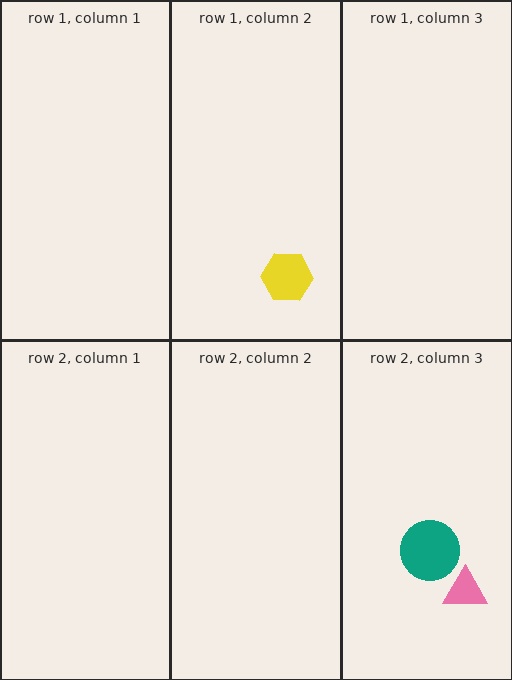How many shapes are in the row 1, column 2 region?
1.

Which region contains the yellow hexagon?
The row 1, column 2 region.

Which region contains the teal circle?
The row 2, column 3 region.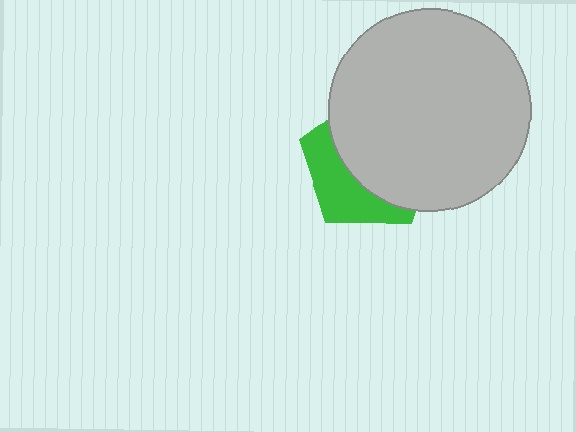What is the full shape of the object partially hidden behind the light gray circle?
The partially hidden object is a green pentagon.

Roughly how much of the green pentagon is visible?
A small part of it is visible (roughly 36%).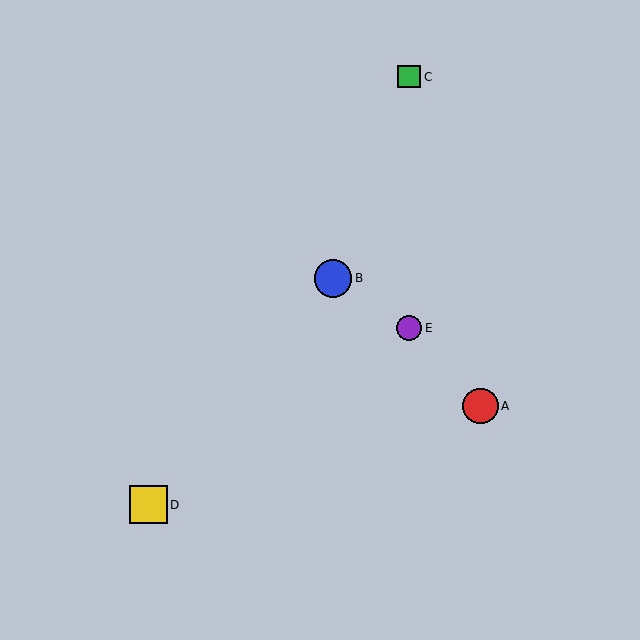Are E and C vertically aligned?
Yes, both are at x≈409.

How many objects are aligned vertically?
2 objects (C, E) are aligned vertically.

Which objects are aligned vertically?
Objects C, E are aligned vertically.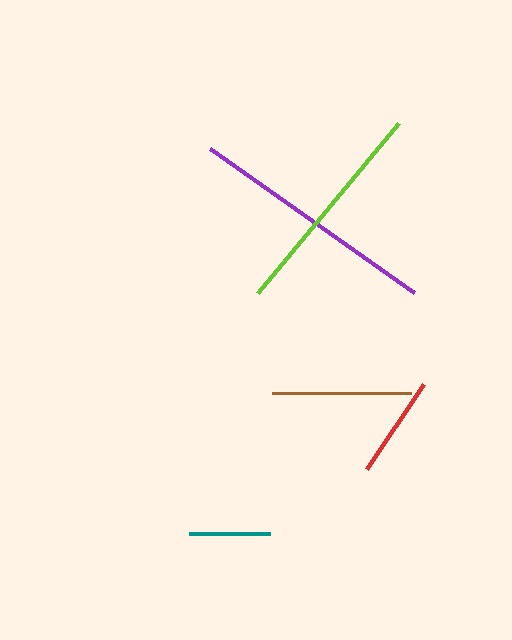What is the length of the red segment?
The red segment is approximately 102 pixels long.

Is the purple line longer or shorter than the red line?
The purple line is longer than the red line.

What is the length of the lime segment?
The lime segment is approximately 221 pixels long.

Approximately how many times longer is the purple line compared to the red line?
The purple line is approximately 2.4 times the length of the red line.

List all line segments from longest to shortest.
From longest to shortest: purple, lime, brown, red, teal.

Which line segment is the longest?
The purple line is the longest at approximately 249 pixels.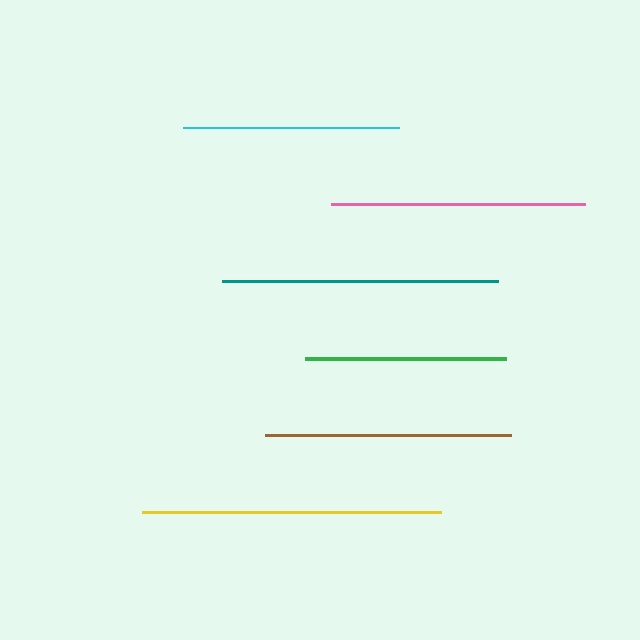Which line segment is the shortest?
The green line is the shortest at approximately 201 pixels.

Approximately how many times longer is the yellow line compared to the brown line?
The yellow line is approximately 1.2 times the length of the brown line.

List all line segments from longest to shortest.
From longest to shortest: yellow, teal, pink, brown, cyan, green.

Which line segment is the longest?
The yellow line is the longest at approximately 299 pixels.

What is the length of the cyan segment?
The cyan segment is approximately 215 pixels long.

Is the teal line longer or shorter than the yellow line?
The yellow line is longer than the teal line.